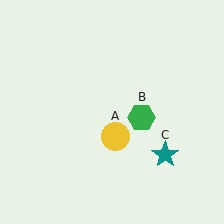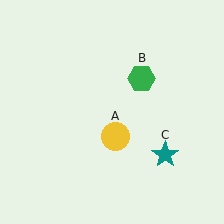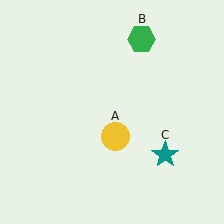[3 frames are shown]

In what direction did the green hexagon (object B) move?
The green hexagon (object B) moved up.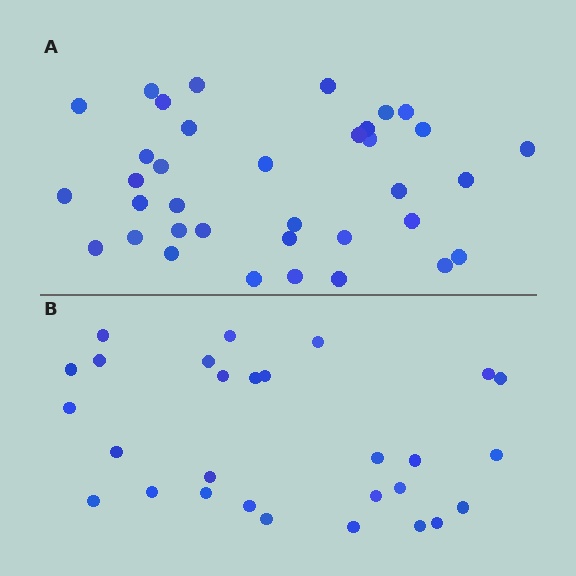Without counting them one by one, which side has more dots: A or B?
Region A (the top region) has more dots.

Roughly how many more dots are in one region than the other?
Region A has roughly 8 or so more dots than region B.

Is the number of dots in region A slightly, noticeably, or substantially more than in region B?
Region A has noticeably more, but not dramatically so. The ratio is roughly 1.3 to 1.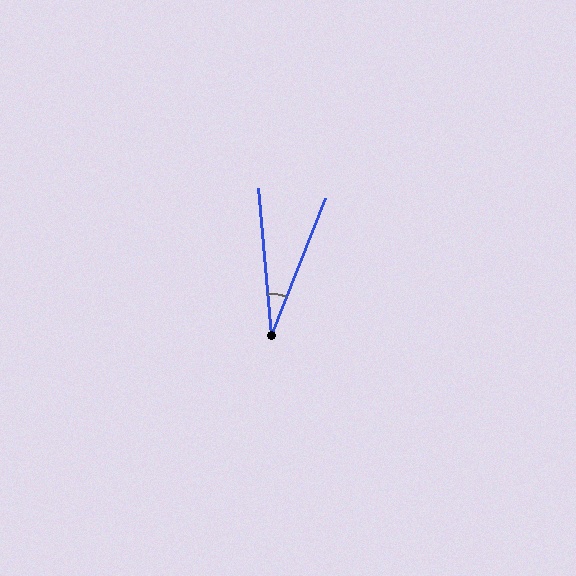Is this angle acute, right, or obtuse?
It is acute.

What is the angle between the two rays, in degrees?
Approximately 27 degrees.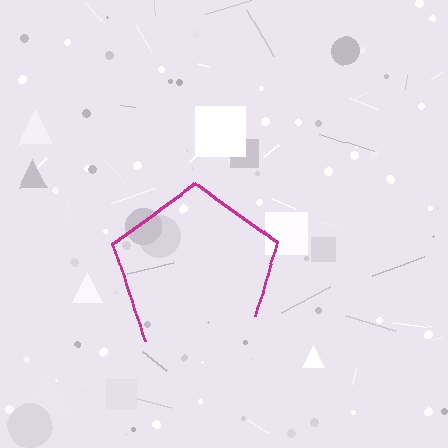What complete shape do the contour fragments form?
The contour fragments form a pentagon.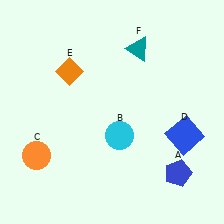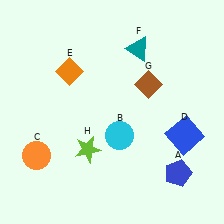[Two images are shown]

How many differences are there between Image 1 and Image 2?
There are 2 differences between the two images.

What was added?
A brown diamond (G), a lime star (H) were added in Image 2.